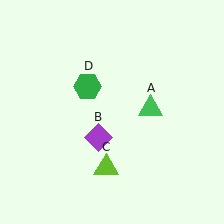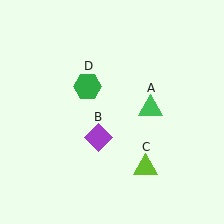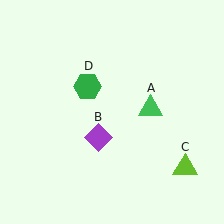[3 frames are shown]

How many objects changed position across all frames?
1 object changed position: lime triangle (object C).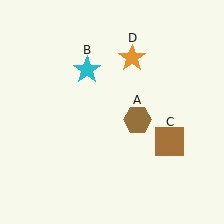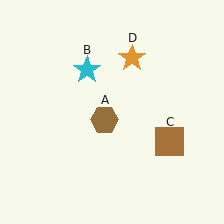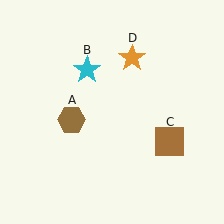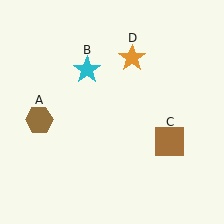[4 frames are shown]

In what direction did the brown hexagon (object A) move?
The brown hexagon (object A) moved left.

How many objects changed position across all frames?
1 object changed position: brown hexagon (object A).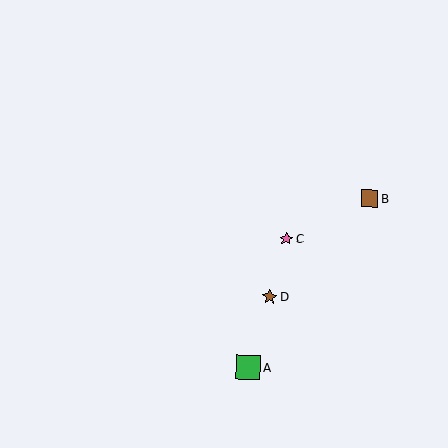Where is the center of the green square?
The center of the green square is at (248, 367).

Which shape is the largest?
The green square (labeled A) is the largest.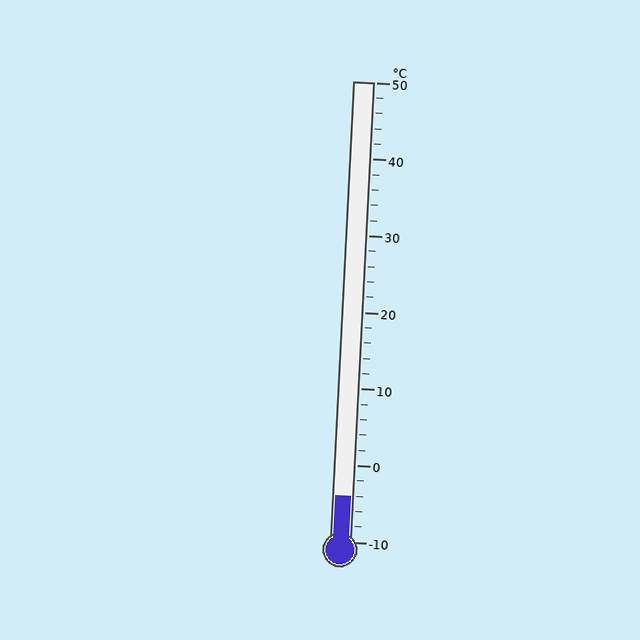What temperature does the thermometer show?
The thermometer shows approximately -4°C.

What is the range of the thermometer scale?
The thermometer scale ranges from -10°C to 50°C.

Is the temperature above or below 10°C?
The temperature is below 10°C.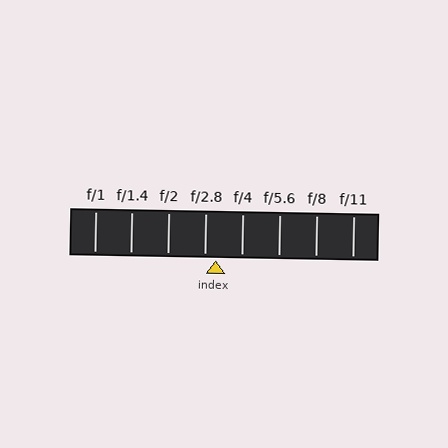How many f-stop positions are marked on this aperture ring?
There are 8 f-stop positions marked.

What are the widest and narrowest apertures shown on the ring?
The widest aperture shown is f/1 and the narrowest is f/11.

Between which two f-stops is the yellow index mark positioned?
The index mark is between f/2.8 and f/4.